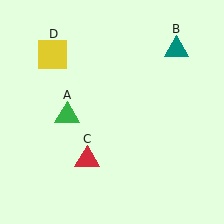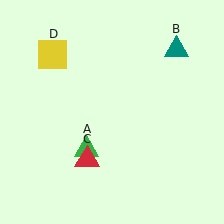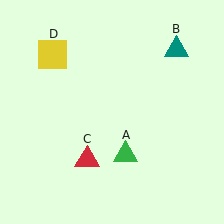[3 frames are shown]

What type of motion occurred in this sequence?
The green triangle (object A) rotated counterclockwise around the center of the scene.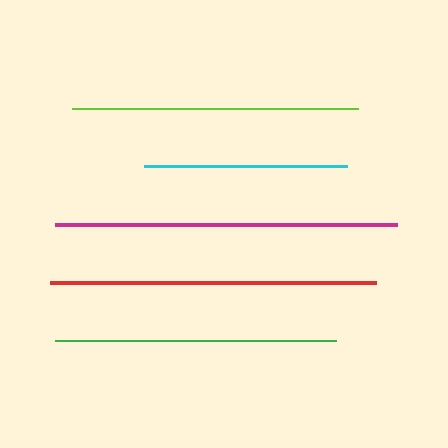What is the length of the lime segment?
The lime segment is approximately 286 pixels long.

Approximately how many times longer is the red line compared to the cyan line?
The red line is approximately 1.6 times the length of the cyan line.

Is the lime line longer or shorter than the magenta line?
The magenta line is longer than the lime line.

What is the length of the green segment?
The green segment is approximately 281 pixels long.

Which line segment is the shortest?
The cyan line is the shortest at approximately 203 pixels.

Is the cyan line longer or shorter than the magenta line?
The magenta line is longer than the cyan line.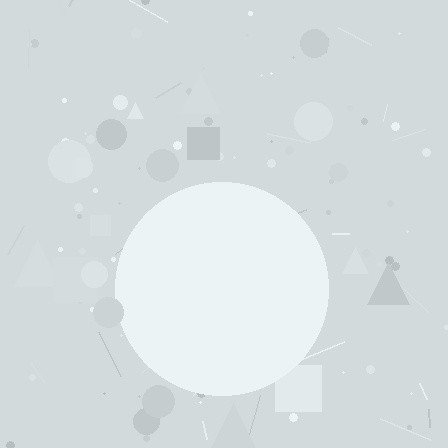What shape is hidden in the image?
A circle is hidden in the image.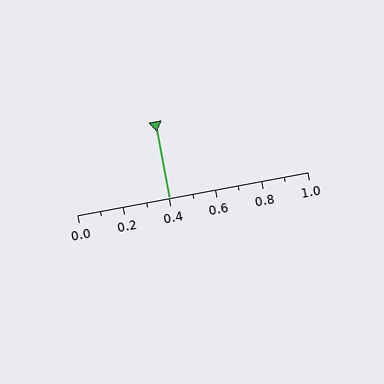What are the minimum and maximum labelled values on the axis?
The axis runs from 0.0 to 1.0.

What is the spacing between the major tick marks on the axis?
The major ticks are spaced 0.2 apart.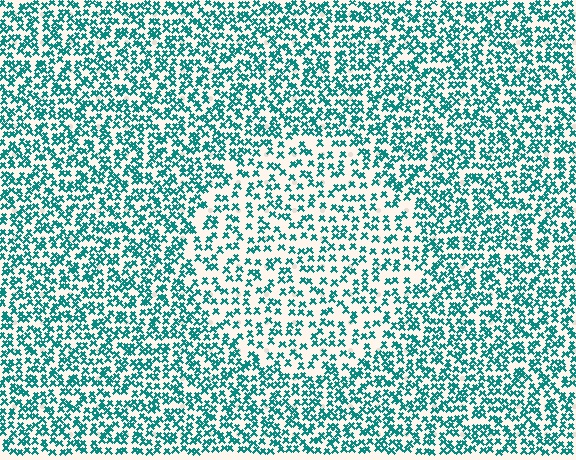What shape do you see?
I see a circle.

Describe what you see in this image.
The image contains small teal elements arranged at two different densities. A circle-shaped region is visible where the elements are less densely packed than the surrounding area.